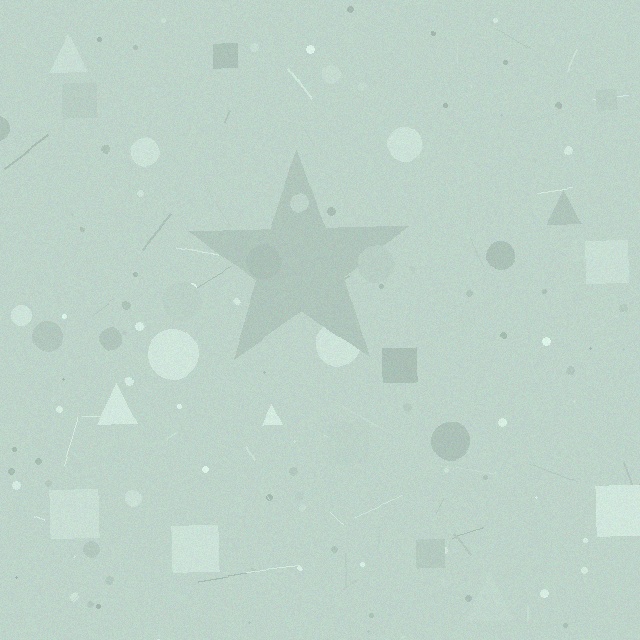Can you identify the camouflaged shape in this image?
The camouflaged shape is a star.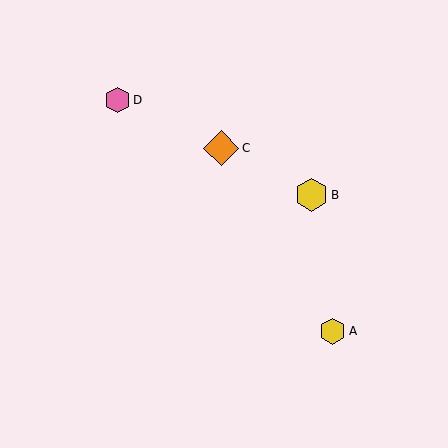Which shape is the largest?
The orange diamond (labeled C) is the largest.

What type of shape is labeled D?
Shape D is a pink hexagon.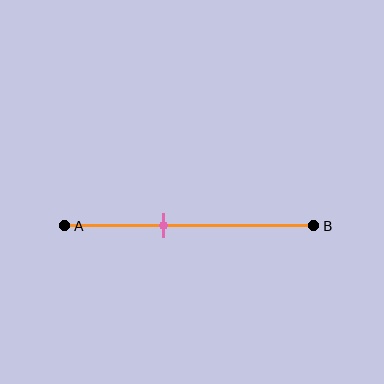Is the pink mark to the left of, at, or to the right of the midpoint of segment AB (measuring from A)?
The pink mark is to the left of the midpoint of segment AB.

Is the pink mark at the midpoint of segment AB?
No, the mark is at about 40% from A, not at the 50% midpoint.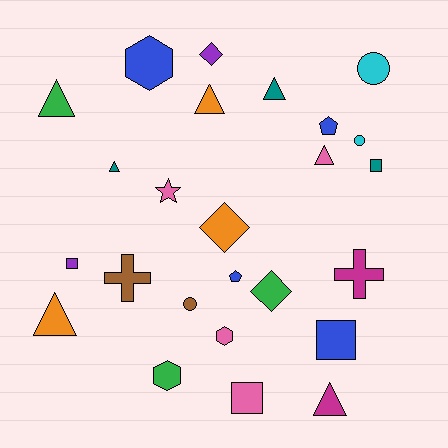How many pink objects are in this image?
There are 4 pink objects.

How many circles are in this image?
There are 3 circles.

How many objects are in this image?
There are 25 objects.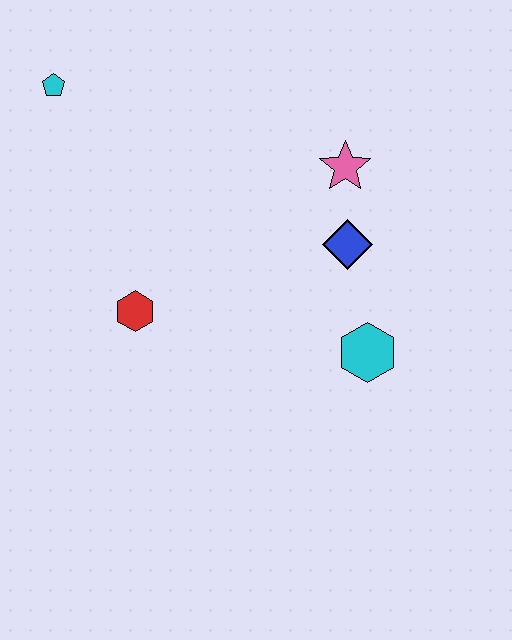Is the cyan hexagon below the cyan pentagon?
Yes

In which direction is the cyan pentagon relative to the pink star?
The cyan pentagon is to the left of the pink star.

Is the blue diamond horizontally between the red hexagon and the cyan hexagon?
Yes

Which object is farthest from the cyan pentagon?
The cyan hexagon is farthest from the cyan pentagon.